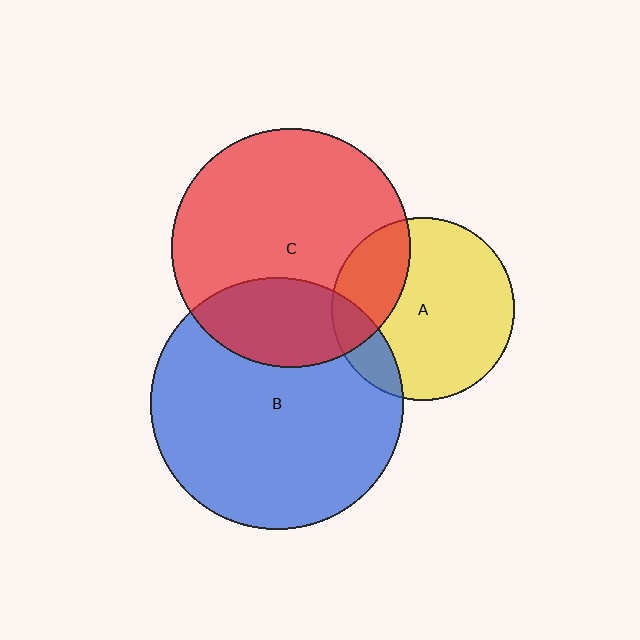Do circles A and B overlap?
Yes.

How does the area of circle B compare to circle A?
Approximately 1.9 times.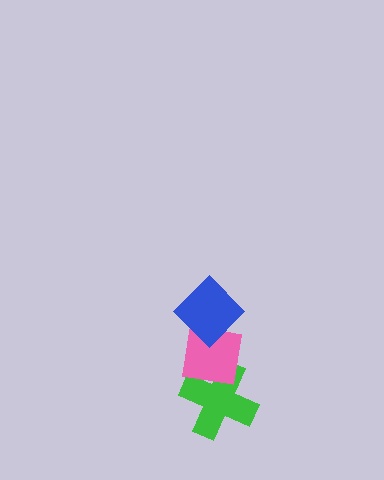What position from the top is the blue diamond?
The blue diamond is 1st from the top.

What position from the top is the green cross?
The green cross is 3rd from the top.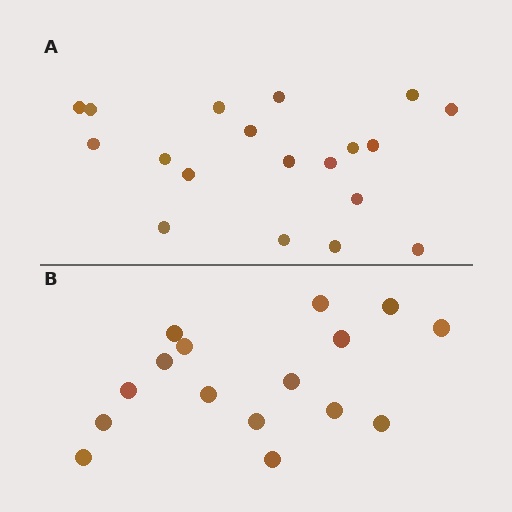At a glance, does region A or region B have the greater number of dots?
Region A (the top region) has more dots.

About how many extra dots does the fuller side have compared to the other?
Region A has just a few more — roughly 2 or 3 more dots than region B.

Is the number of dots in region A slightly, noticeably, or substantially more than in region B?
Region A has only slightly more — the two regions are fairly close. The ratio is roughly 1.2 to 1.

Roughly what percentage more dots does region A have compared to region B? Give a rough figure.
About 20% more.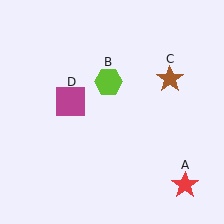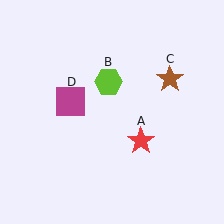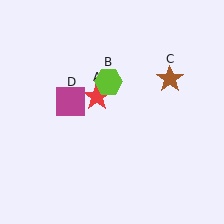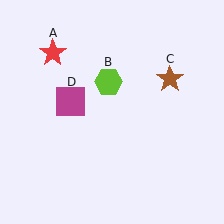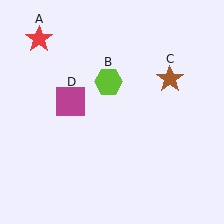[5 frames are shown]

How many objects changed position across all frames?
1 object changed position: red star (object A).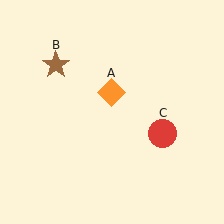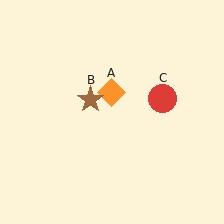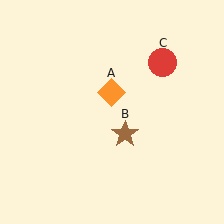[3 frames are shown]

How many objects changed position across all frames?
2 objects changed position: brown star (object B), red circle (object C).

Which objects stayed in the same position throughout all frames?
Orange diamond (object A) remained stationary.